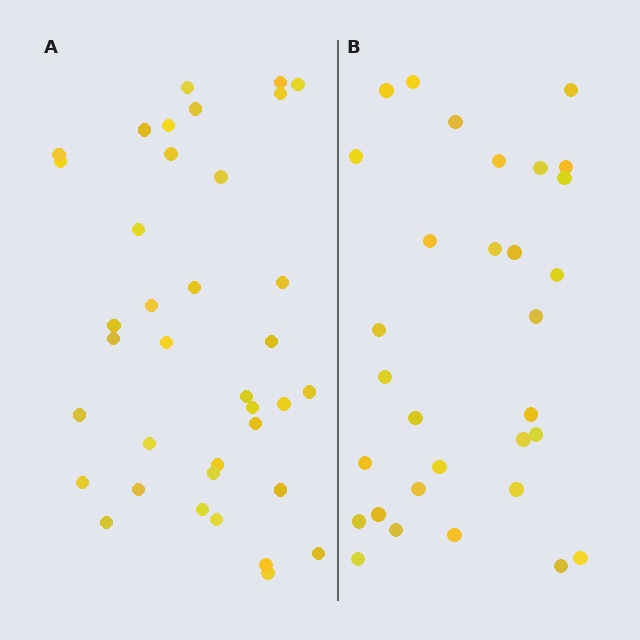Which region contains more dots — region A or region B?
Region A (the left region) has more dots.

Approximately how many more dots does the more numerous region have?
Region A has about 6 more dots than region B.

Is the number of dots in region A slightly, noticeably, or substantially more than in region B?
Region A has only slightly more — the two regions are fairly close. The ratio is roughly 1.2 to 1.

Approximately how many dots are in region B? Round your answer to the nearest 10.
About 30 dots. (The exact count is 31, which rounds to 30.)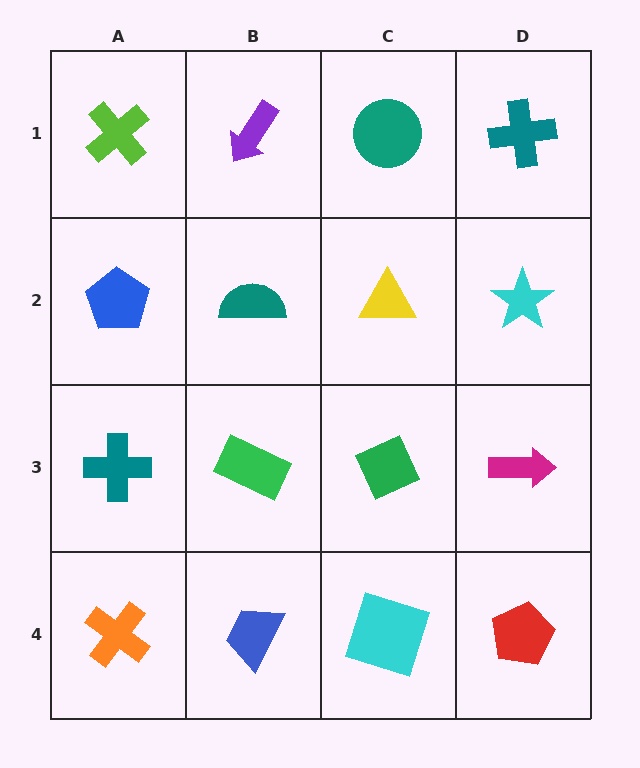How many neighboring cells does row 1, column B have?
3.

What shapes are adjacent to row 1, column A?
A blue pentagon (row 2, column A), a purple arrow (row 1, column B).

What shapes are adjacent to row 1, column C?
A yellow triangle (row 2, column C), a purple arrow (row 1, column B), a teal cross (row 1, column D).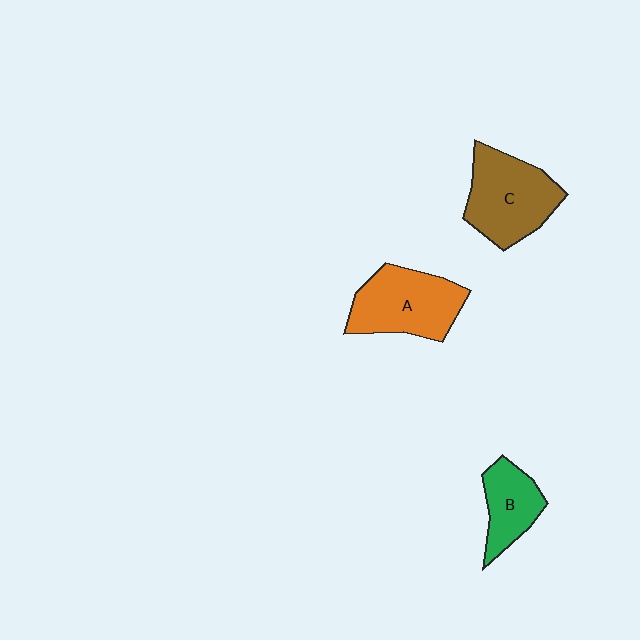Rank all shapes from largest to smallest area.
From largest to smallest: C (brown), A (orange), B (green).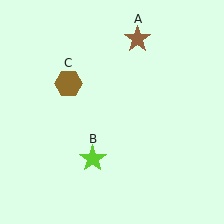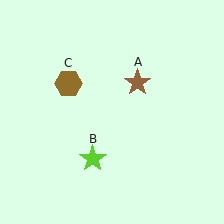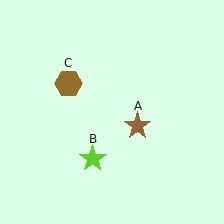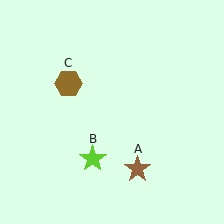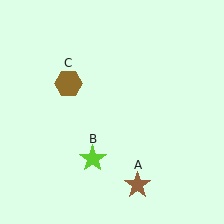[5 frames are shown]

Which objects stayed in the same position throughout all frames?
Lime star (object B) and brown hexagon (object C) remained stationary.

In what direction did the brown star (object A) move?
The brown star (object A) moved down.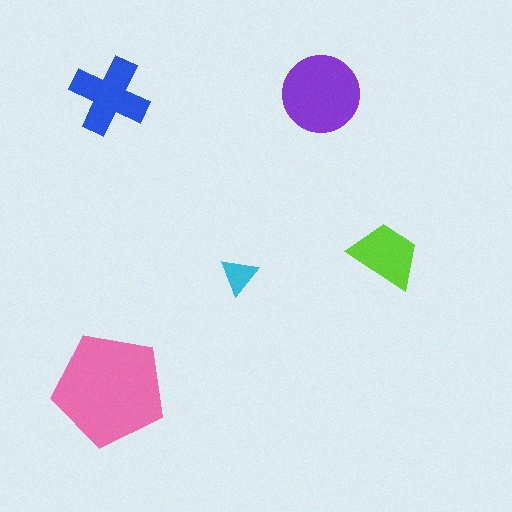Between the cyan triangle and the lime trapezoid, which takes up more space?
The lime trapezoid.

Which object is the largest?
The pink pentagon.